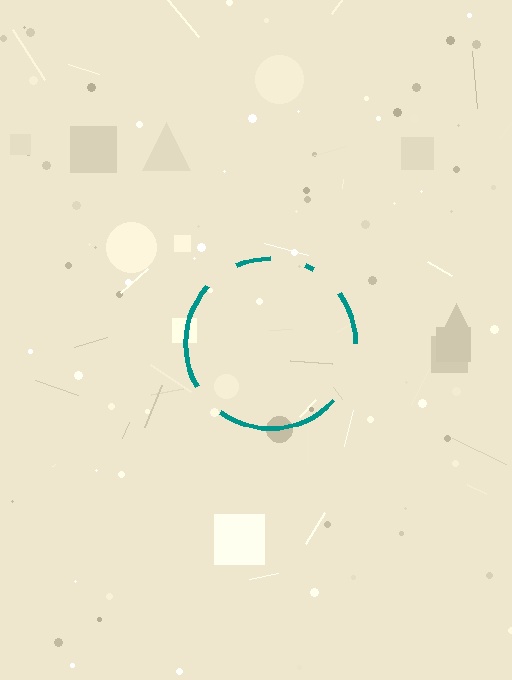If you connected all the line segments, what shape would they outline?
They would outline a circle.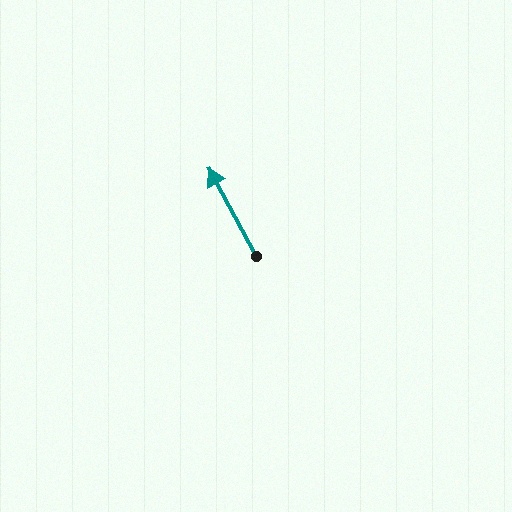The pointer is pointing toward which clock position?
Roughly 11 o'clock.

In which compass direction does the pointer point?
Northwest.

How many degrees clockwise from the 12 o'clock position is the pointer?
Approximately 332 degrees.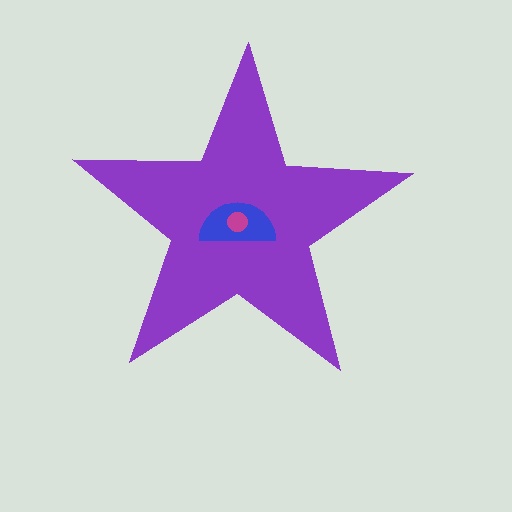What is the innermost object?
The magenta circle.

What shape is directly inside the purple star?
The blue semicircle.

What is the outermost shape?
The purple star.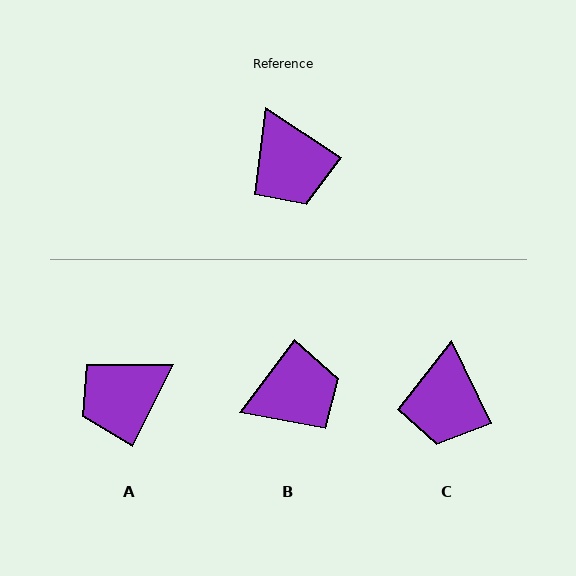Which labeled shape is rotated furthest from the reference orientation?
B, about 86 degrees away.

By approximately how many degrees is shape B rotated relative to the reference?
Approximately 86 degrees counter-clockwise.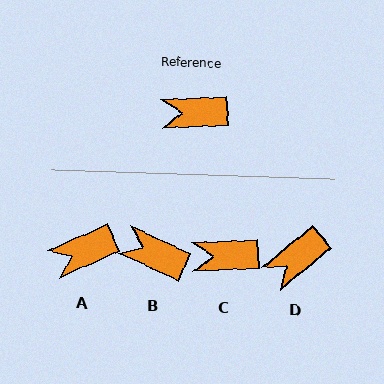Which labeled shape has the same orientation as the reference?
C.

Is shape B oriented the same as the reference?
No, it is off by about 27 degrees.